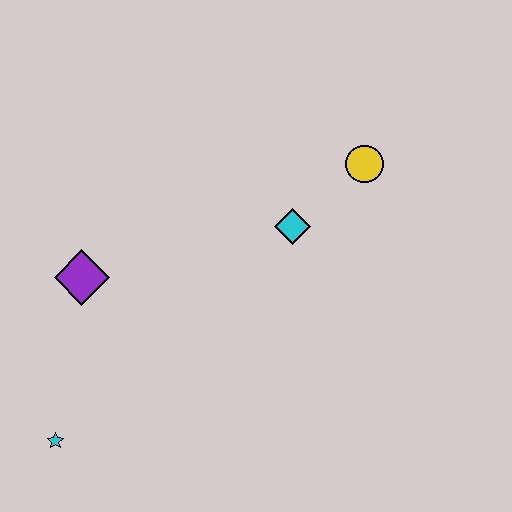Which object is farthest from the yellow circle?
The cyan star is farthest from the yellow circle.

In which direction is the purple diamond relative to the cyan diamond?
The purple diamond is to the left of the cyan diamond.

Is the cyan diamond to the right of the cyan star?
Yes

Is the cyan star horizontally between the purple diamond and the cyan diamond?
No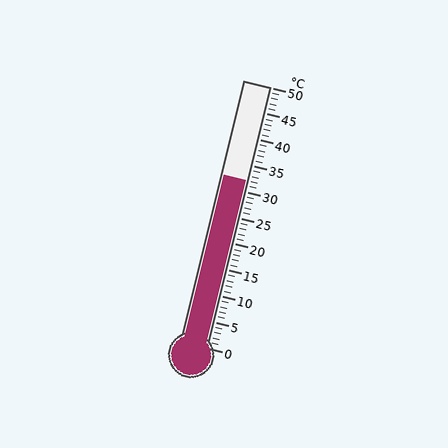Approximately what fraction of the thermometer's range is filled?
The thermometer is filled to approximately 65% of its range.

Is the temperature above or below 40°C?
The temperature is below 40°C.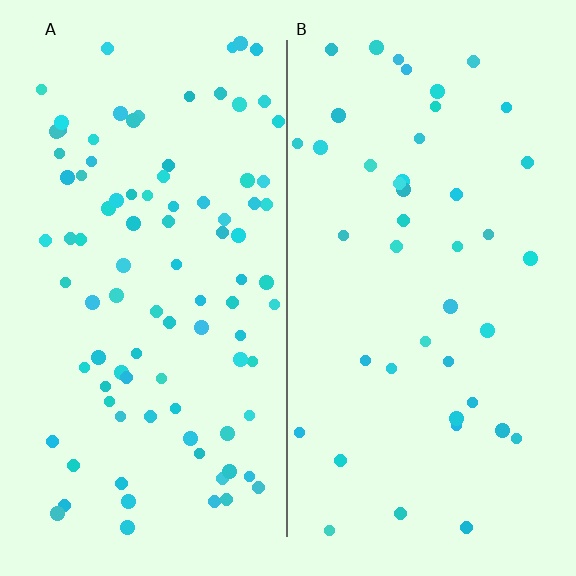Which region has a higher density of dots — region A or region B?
A (the left).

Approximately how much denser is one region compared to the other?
Approximately 2.2× — region A over region B.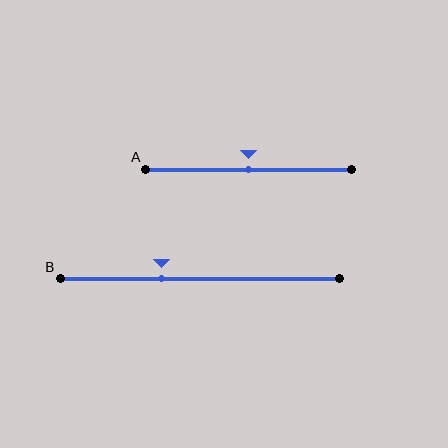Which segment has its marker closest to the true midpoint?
Segment A has its marker closest to the true midpoint.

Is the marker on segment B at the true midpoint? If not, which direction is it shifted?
No, the marker on segment B is shifted to the left by about 14% of the segment length.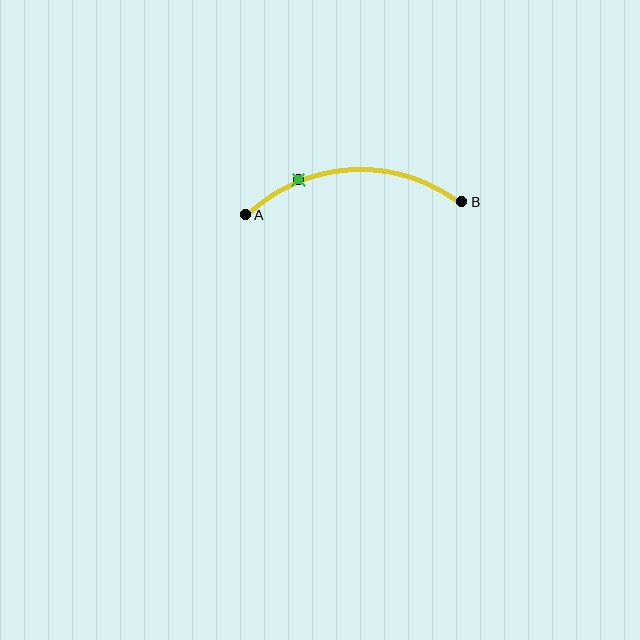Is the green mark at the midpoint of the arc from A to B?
No. The green mark lies on the arc but is closer to endpoint A. The arc midpoint would be at the point on the curve equidistant along the arc from both A and B.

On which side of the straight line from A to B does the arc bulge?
The arc bulges above the straight line connecting A and B.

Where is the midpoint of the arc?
The arc midpoint is the point on the curve farthest from the straight line joining A and B. It sits above that line.